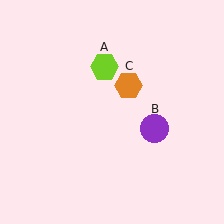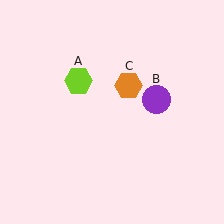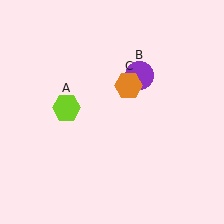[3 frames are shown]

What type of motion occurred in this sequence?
The lime hexagon (object A), purple circle (object B) rotated counterclockwise around the center of the scene.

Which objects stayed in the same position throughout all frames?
Orange hexagon (object C) remained stationary.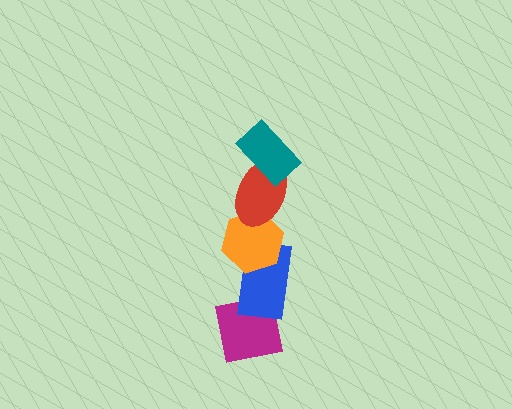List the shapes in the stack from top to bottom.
From top to bottom: the teal rectangle, the red ellipse, the orange hexagon, the blue rectangle, the magenta square.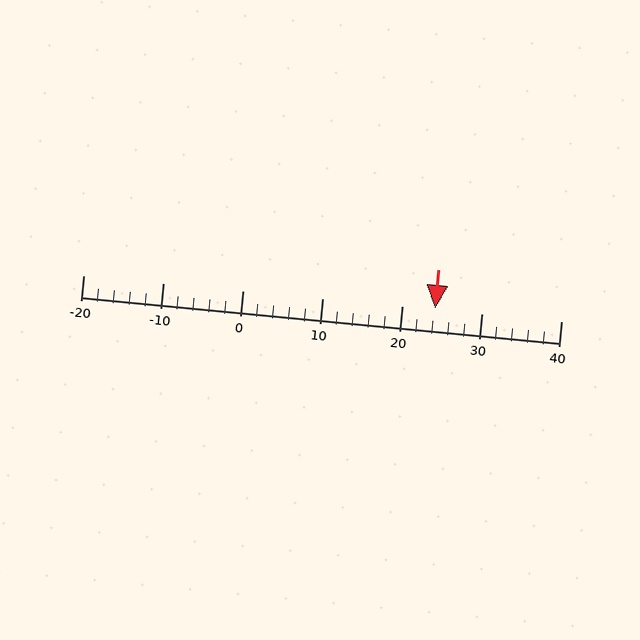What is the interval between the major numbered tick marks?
The major tick marks are spaced 10 units apart.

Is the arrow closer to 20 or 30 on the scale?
The arrow is closer to 20.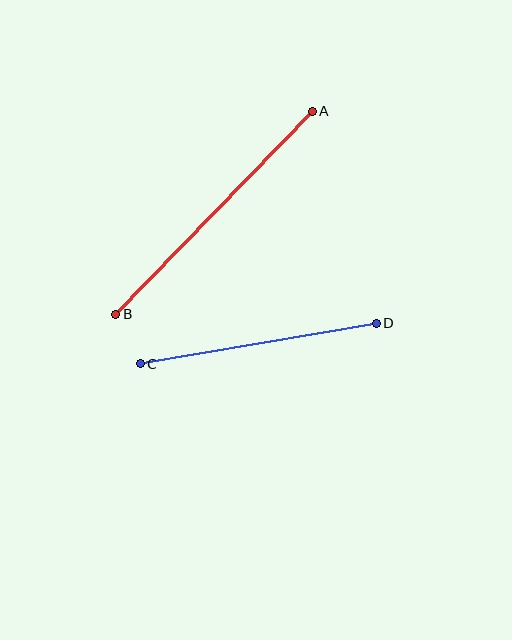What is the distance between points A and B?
The distance is approximately 283 pixels.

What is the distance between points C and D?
The distance is approximately 239 pixels.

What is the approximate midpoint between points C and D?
The midpoint is at approximately (258, 343) pixels.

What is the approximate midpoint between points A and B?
The midpoint is at approximately (214, 213) pixels.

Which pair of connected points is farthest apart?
Points A and B are farthest apart.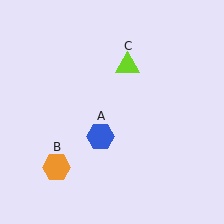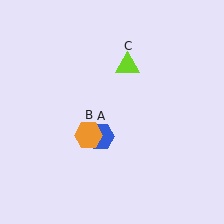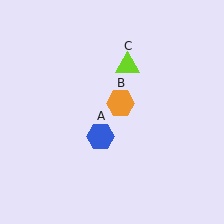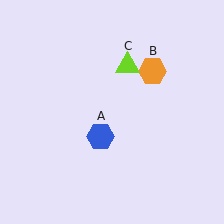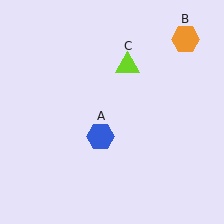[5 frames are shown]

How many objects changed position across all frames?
1 object changed position: orange hexagon (object B).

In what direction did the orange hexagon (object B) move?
The orange hexagon (object B) moved up and to the right.